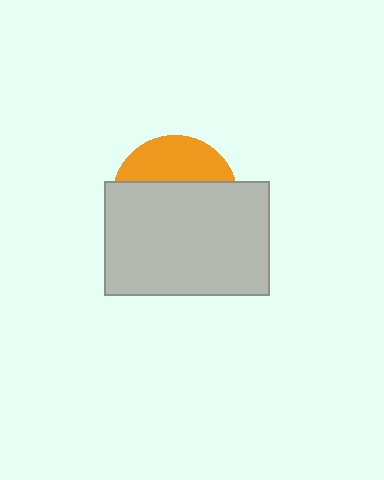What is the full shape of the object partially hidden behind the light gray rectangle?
The partially hidden object is an orange circle.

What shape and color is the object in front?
The object in front is a light gray rectangle.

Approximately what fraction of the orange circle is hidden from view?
Roughly 67% of the orange circle is hidden behind the light gray rectangle.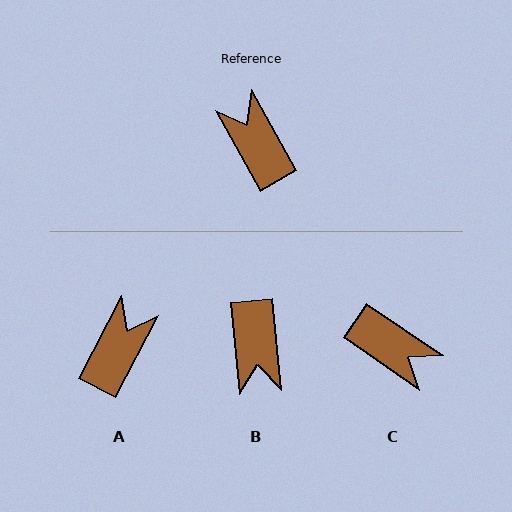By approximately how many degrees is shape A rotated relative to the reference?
Approximately 57 degrees clockwise.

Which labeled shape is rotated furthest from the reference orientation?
B, about 156 degrees away.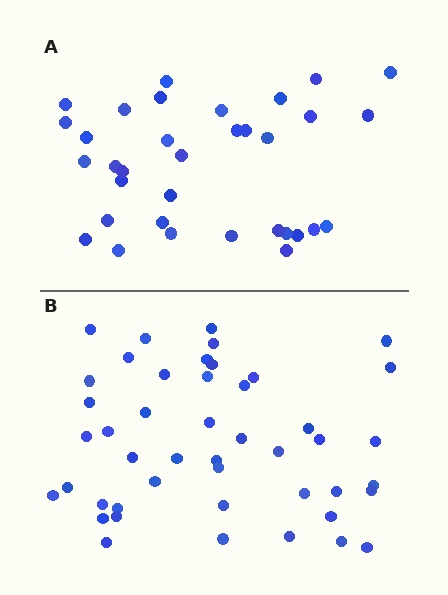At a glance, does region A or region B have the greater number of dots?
Region B (the bottom region) has more dots.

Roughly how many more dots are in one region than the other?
Region B has roughly 12 or so more dots than region A.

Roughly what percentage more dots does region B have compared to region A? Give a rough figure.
About 35% more.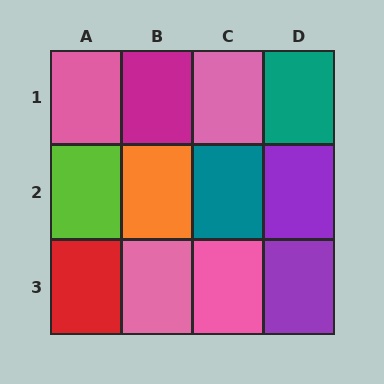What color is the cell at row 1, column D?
Teal.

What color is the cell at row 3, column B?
Pink.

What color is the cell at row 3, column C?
Pink.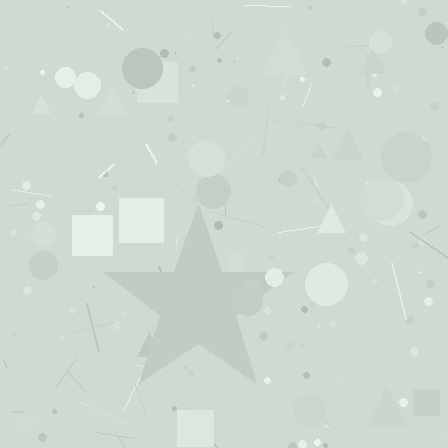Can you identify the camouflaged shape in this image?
The camouflaged shape is a star.